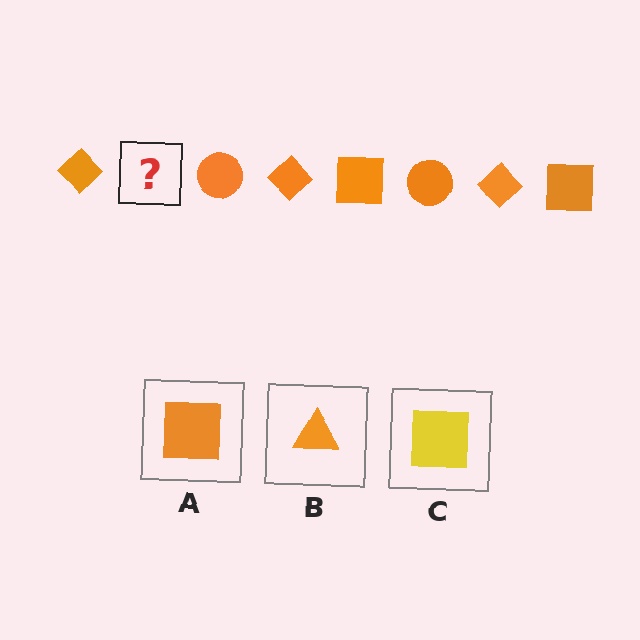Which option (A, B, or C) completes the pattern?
A.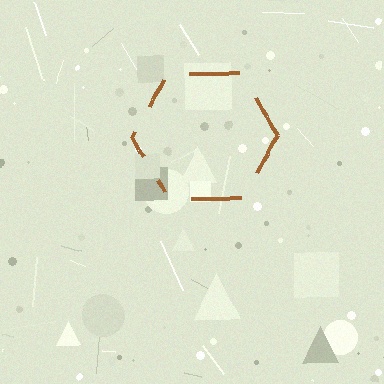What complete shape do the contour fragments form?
The contour fragments form a hexagon.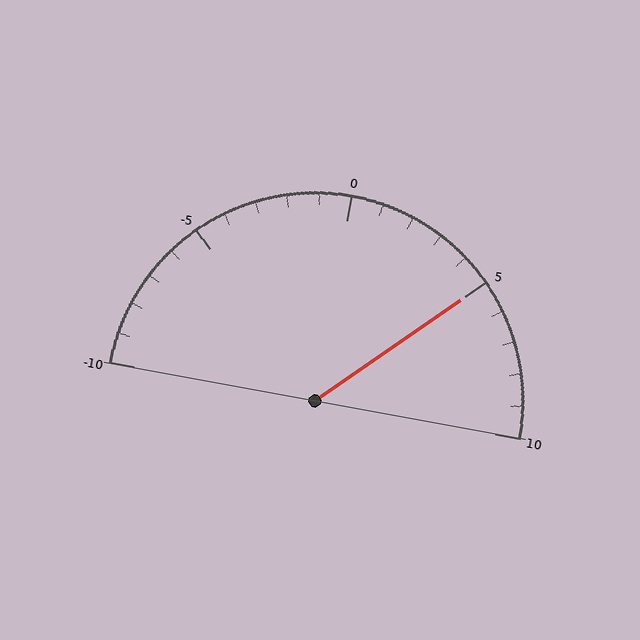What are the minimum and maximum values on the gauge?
The gauge ranges from -10 to 10.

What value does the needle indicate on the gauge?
The needle indicates approximately 5.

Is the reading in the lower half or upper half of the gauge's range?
The reading is in the upper half of the range (-10 to 10).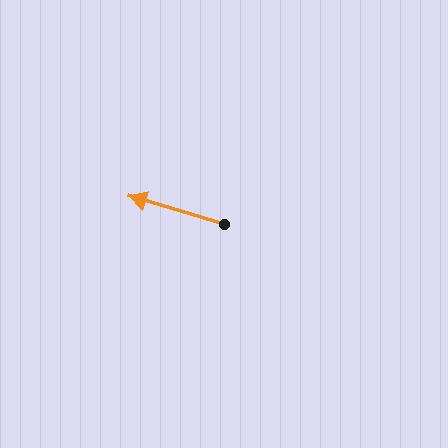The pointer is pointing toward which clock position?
Roughly 10 o'clock.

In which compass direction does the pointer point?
West.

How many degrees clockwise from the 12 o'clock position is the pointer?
Approximately 286 degrees.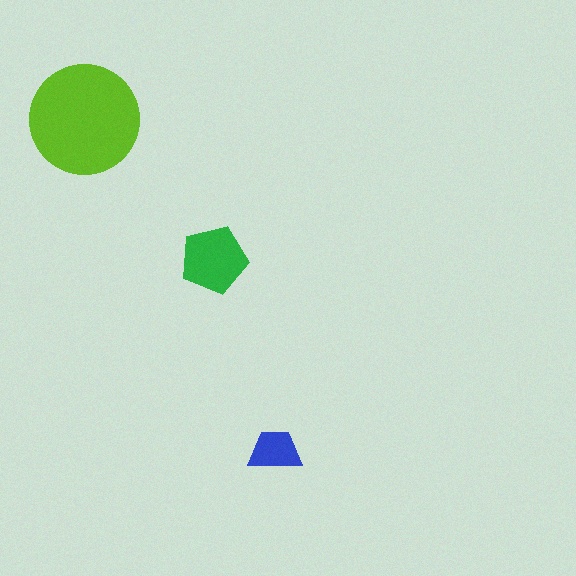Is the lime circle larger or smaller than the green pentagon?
Larger.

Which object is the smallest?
The blue trapezoid.